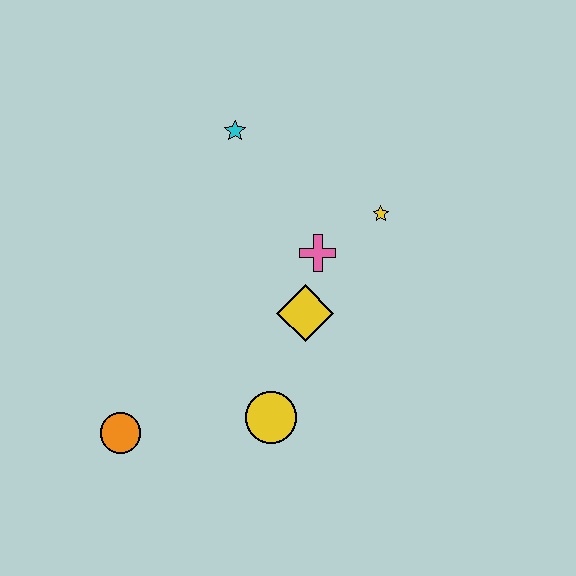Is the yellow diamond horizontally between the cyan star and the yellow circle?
No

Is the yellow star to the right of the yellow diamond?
Yes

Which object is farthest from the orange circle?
The yellow star is farthest from the orange circle.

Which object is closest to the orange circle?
The yellow circle is closest to the orange circle.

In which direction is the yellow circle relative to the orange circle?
The yellow circle is to the right of the orange circle.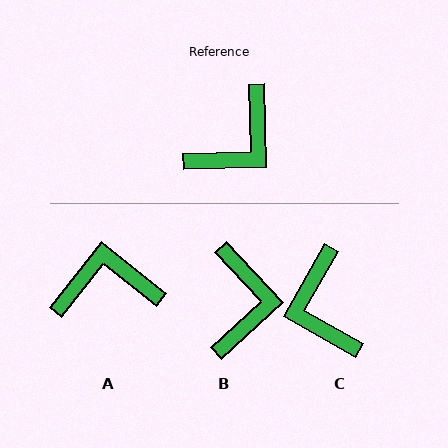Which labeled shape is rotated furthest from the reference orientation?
A, about 140 degrees away.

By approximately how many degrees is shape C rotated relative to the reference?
Approximately 121 degrees clockwise.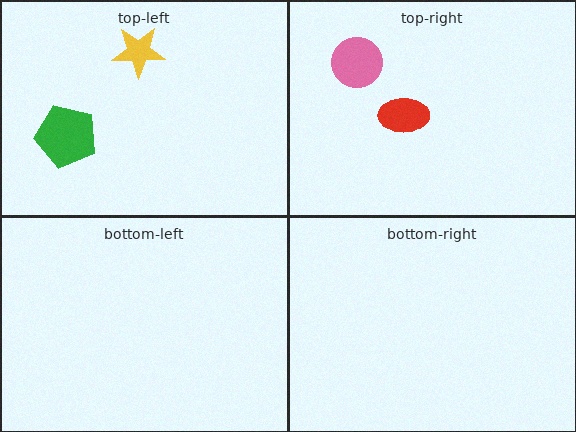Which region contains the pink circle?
The top-right region.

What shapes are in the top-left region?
The green pentagon, the yellow star.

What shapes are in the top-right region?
The pink circle, the red ellipse.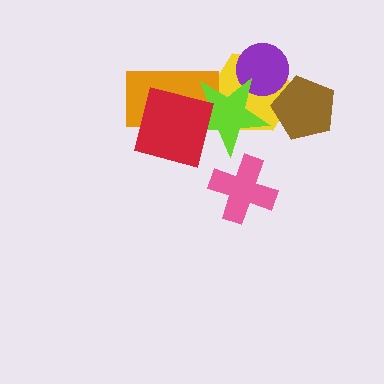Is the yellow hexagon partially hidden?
Yes, it is partially covered by another shape.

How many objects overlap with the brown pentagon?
1 object overlaps with the brown pentagon.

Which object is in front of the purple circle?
The lime star is in front of the purple circle.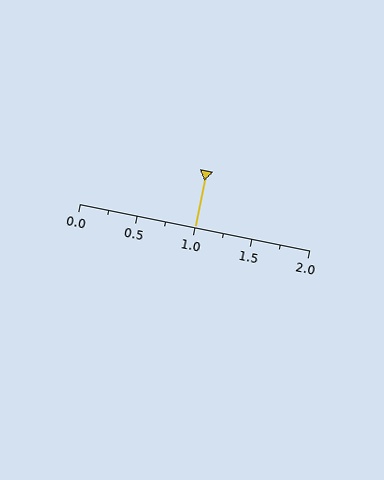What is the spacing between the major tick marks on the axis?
The major ticks are spaced 0.5 apart.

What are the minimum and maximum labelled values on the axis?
The axis runs from 0.0 to 2.0.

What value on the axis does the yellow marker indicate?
The marker indicates approximately 1.